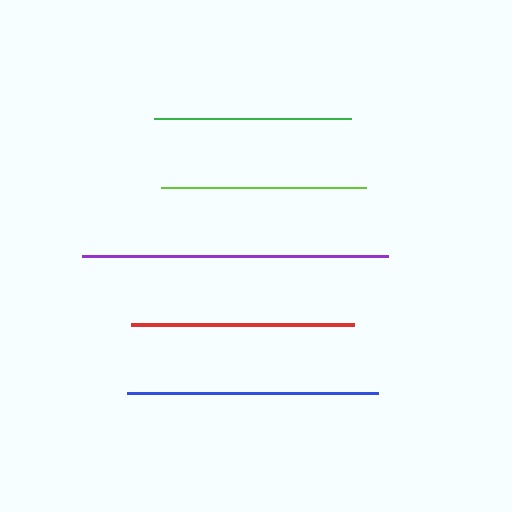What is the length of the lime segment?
The lime segment is approximately 206 pixels long.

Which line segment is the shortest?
The green line is the shortest at approximately 197 pixels.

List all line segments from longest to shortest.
From longest to shortest: purple, blue, red, lime, green.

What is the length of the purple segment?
The purple segment is approximately 306 pixels long.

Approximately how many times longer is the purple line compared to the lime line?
The purple line is approximately 1.5 times the length of the lime line.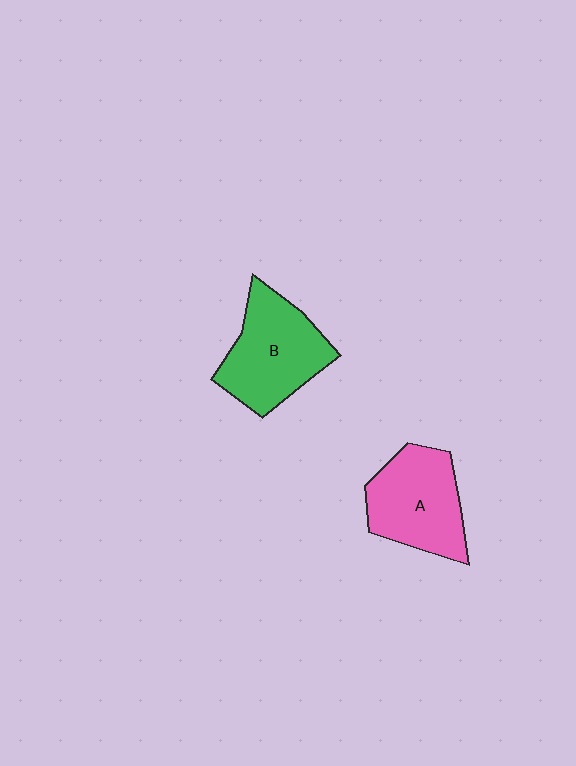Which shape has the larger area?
Shape B (green).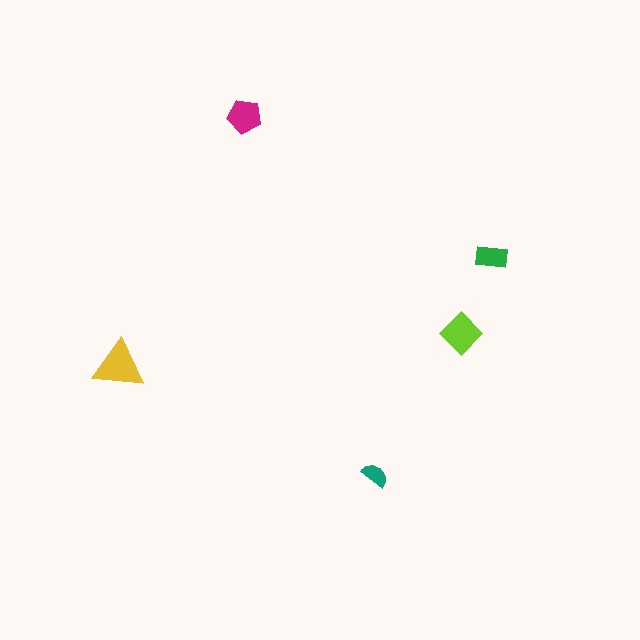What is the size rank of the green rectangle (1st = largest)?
4th.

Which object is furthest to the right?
The green rectangle is rightmost.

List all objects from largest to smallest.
The yellow triangle, the lime diamond, the magenta pentagon, the green rectangle, the teal semicircle.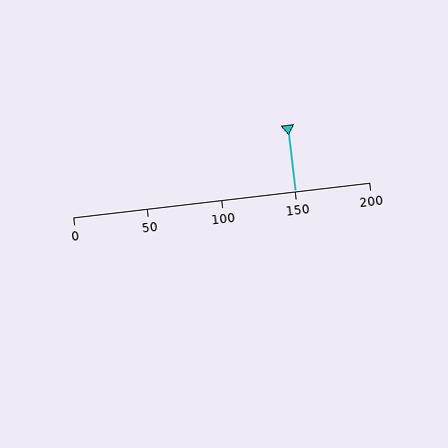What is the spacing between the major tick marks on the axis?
The major ticks are spaced 50 apart.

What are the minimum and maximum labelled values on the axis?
The axis runs from 0 to 200.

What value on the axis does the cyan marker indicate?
The marker indicates approximately 150.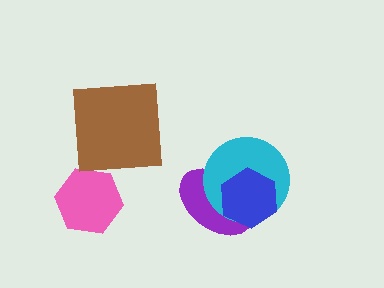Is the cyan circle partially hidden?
Yes, it is partially covered by another shape.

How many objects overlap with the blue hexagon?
2 objects overlap with the blue hexagon.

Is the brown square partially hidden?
No, no other shape covers it.